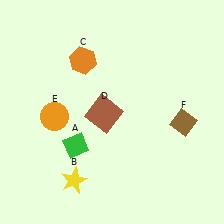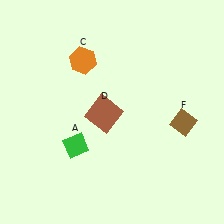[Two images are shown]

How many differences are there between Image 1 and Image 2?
There are 2 differences between the two images.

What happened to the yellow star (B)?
The yellow star (B) was removed in Image 2. It was in the bottom-left area of Image 1.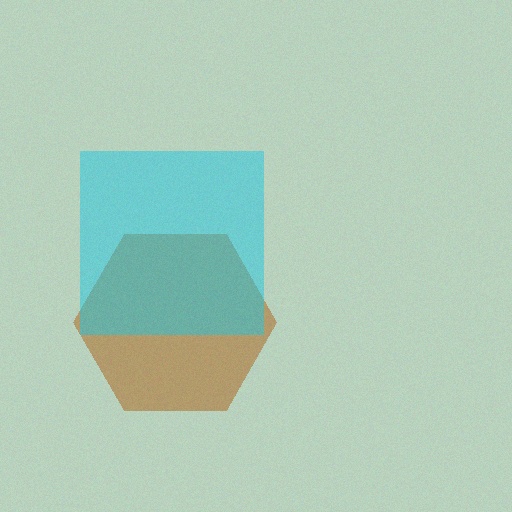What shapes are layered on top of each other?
The layered shapes are: a brown hexagon, a cyan square.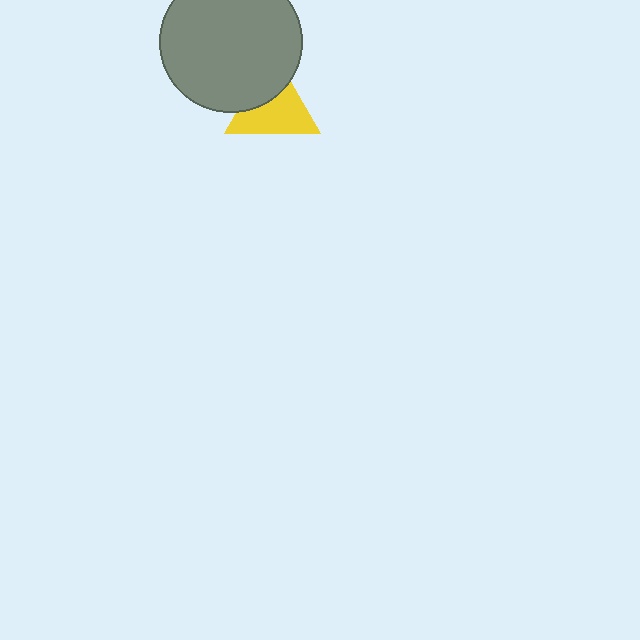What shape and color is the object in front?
The object in front is a gray circle.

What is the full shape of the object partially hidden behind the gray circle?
The partially hidden object is a yellow triangle.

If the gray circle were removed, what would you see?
You would see the complete yellow triangle.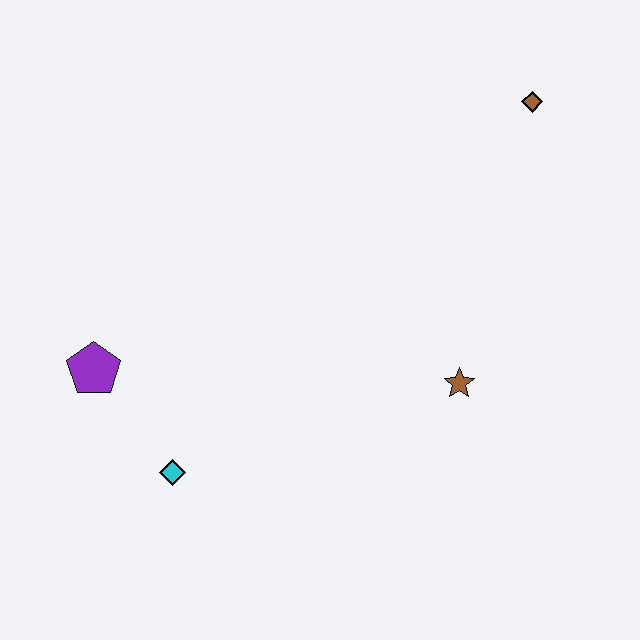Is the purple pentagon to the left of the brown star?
Yes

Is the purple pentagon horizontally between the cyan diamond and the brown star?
No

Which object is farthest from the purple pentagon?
The brown diamond is farthest from the purple pentagon.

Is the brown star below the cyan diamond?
No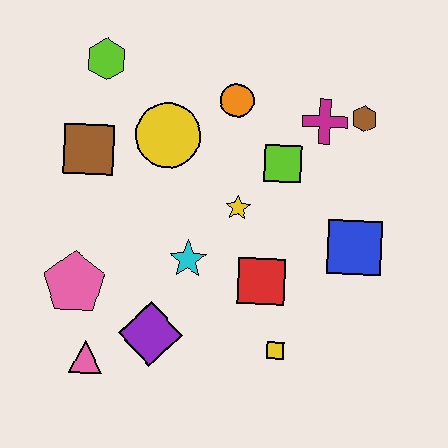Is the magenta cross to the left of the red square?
No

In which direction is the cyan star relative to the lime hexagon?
The cyan star is below the lime hexagon.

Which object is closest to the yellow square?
The red square is closest to the yellow square.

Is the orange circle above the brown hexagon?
Yes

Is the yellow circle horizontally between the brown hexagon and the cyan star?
No